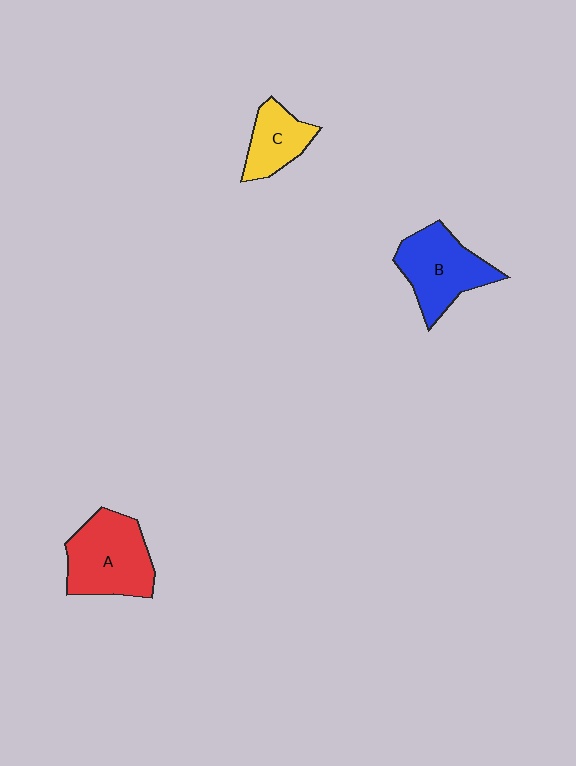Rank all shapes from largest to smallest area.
From largest to smallest: A (red), B (blue), C (yellow).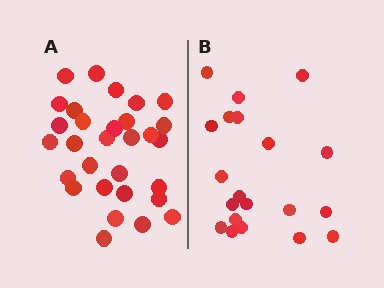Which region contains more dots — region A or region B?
Region A (the left region) has more dots.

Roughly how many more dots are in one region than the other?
Region A has roughly 10 or so more dots than region B.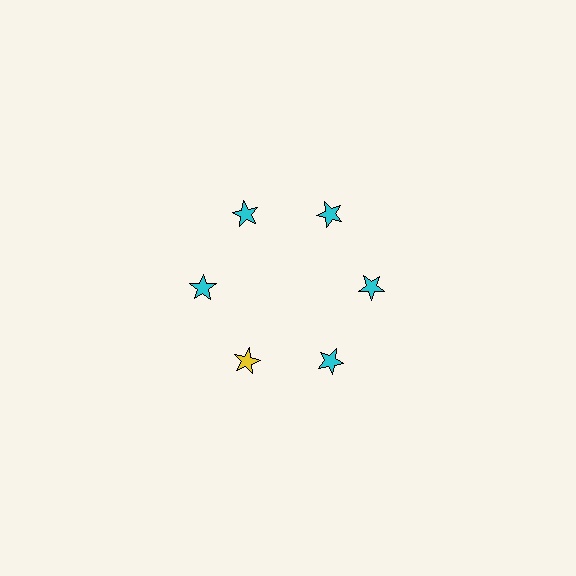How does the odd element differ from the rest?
It has a different color: yellow instead of cyan.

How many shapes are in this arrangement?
There are 6 shapes arranged in a ring pattern.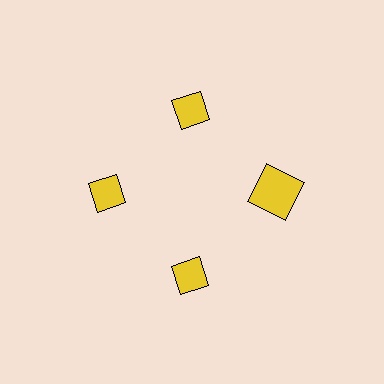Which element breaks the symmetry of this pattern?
The yellow square at roughly the 3 o'clock position breaks the symmetry. All other shapes are yellow diamonds.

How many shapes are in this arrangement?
There are 4 shapes arranged in a ring pattern.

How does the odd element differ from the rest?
It has a different shape: square instead of diamond.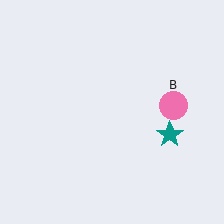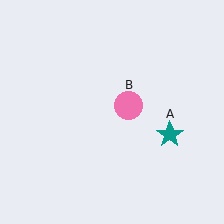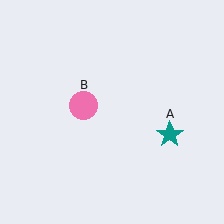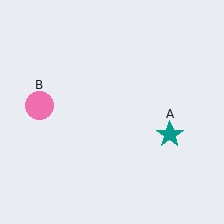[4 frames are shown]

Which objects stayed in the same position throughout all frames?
Teal star (object A) remained stationary.